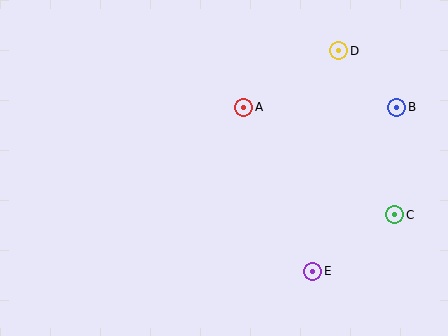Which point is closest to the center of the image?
Point A at (244, 107) is closest to the center.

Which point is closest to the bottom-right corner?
Point C is closest to the bottom-right corner.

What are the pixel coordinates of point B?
Point B is at (397, 107).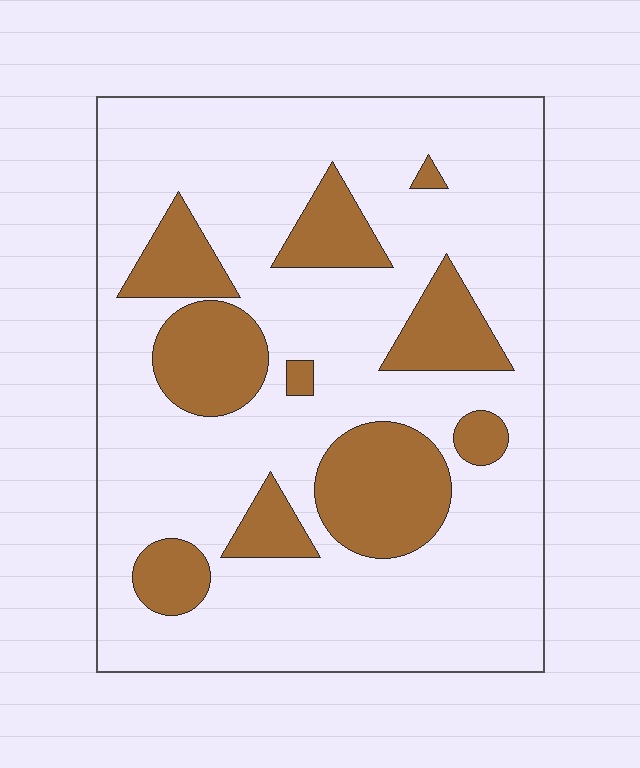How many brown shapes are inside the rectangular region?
10.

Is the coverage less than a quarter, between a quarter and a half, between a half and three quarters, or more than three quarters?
Less than a quarter.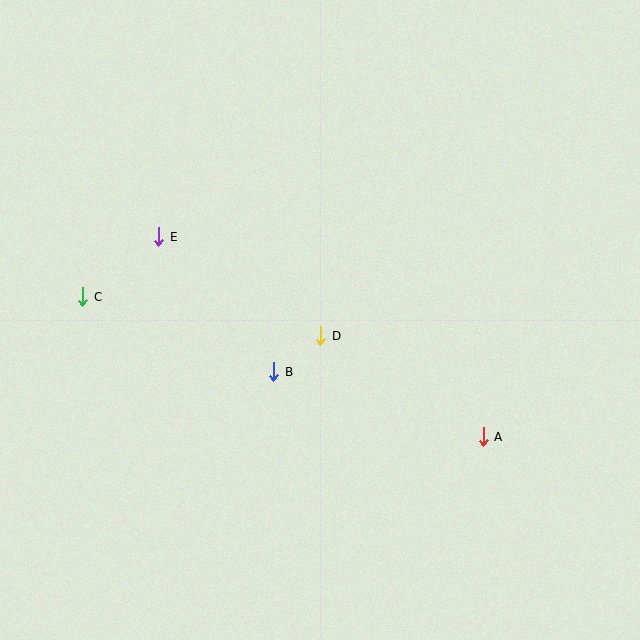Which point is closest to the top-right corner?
Point D is closest to the top-right corner.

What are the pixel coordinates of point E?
Point E is at (159, 237).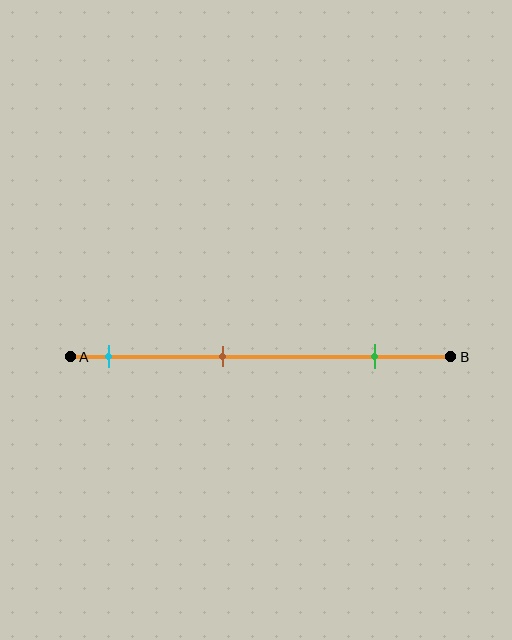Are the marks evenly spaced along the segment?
Yes, the marks are approximately evenly spaced.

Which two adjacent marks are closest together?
The cyan and brown marks are the closest adjacent pair.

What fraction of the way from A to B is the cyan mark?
The cyan mark is approximately 10% (0.1) of the way from A to B.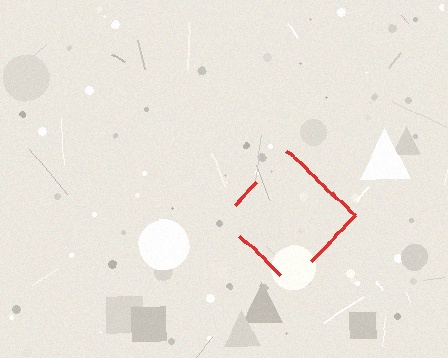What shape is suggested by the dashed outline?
The dashed outline suggests a diamond.